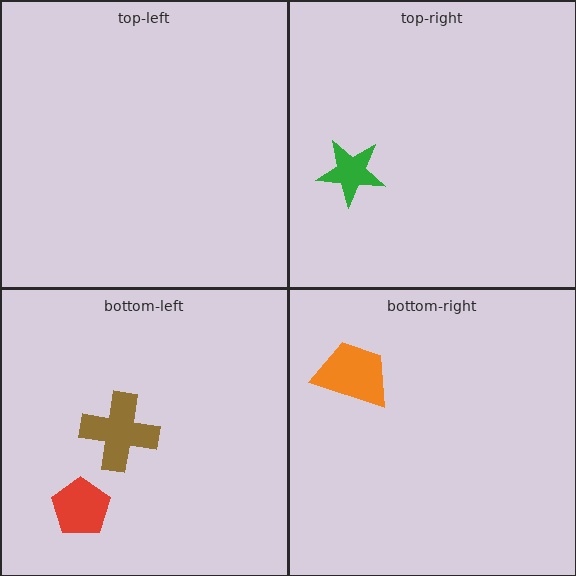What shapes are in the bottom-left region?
The red pentagon, the brown cross.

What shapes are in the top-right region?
The green star.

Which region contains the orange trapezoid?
The bottom-right region.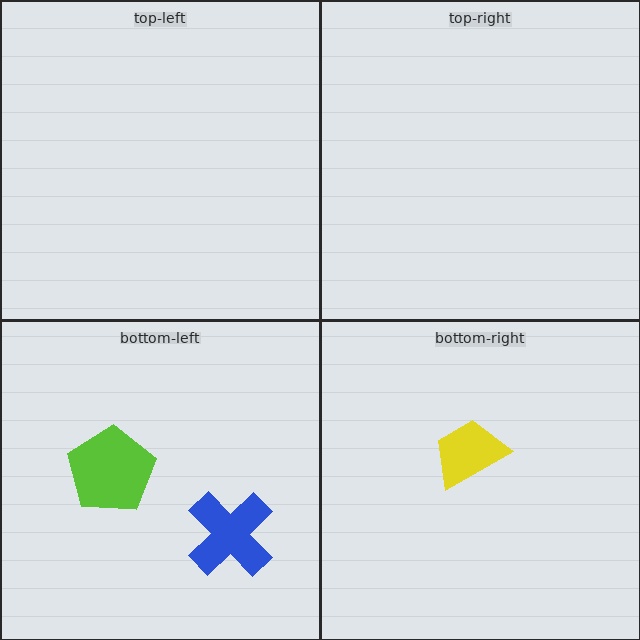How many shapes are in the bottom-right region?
1.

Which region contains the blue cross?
The bottom-left region.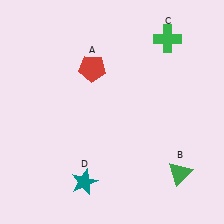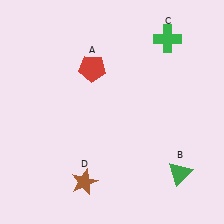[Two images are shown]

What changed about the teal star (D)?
In Image 1, D is teal. In Image 2, it changed to brown.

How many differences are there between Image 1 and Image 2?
There is 1 difference between the two images.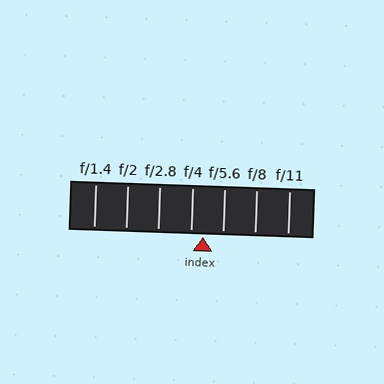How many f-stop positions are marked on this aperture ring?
There are 7 f-stop positions marked.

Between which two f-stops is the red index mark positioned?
The index mark is between f/4 and f/5.6.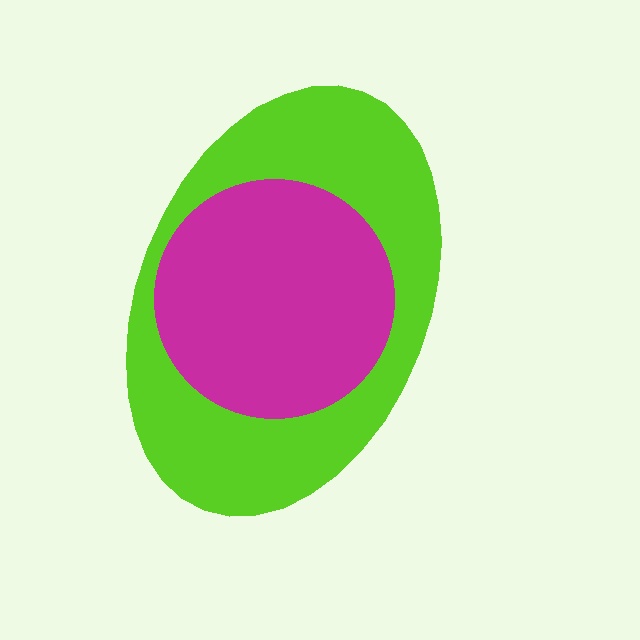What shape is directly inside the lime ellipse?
The magenta circle.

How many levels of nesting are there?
2.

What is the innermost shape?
The magenta circle.